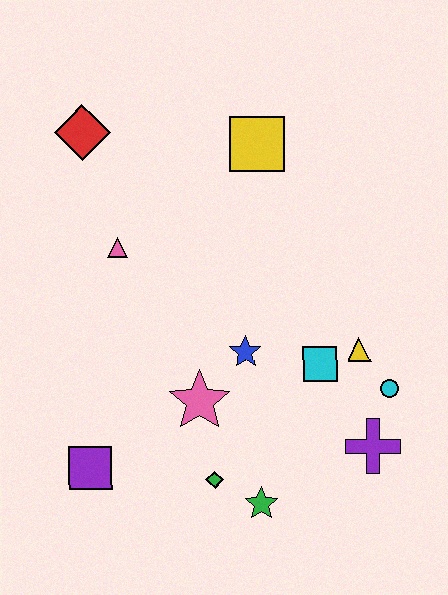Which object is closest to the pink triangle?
The red diamond is closest to the pink triangle.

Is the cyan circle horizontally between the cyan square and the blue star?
No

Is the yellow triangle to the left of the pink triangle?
No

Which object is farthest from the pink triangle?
The purple cross is farthest from the pink triangle.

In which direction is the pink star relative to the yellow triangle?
The pink star is to the left of the yellow triangle.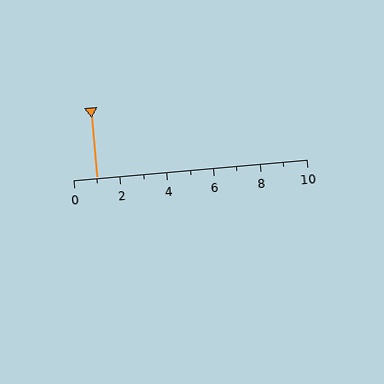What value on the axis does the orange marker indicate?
The marker indicates approximately 1.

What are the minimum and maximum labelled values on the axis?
The axis runs from 0 to 10.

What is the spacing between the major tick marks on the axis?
The major ticks are spaced 2 apart.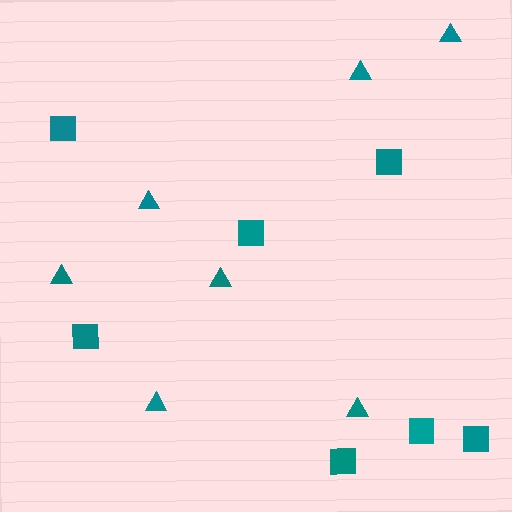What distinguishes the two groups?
There are 2 groups: one group of triangles (7) and one group of squares (7).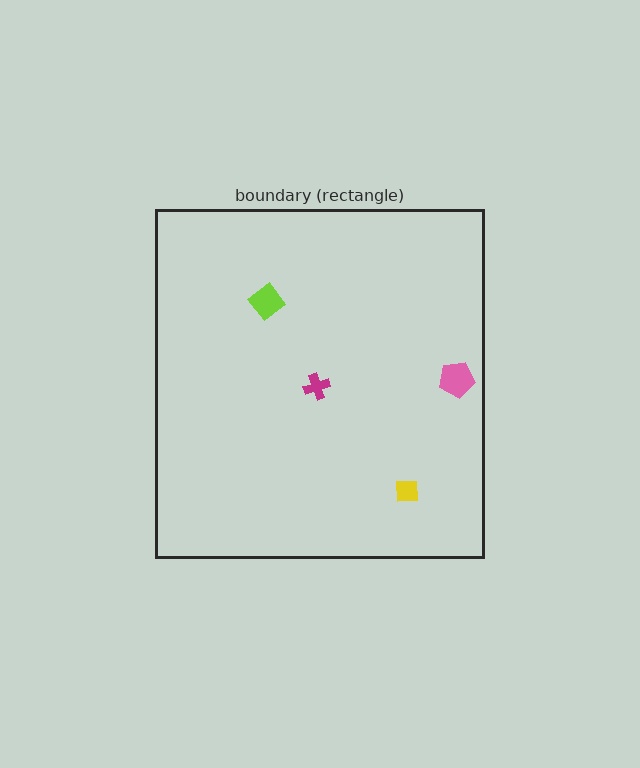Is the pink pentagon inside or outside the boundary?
Inside.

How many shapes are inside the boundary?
4 inside, 0 outside.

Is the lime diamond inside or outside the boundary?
Inside.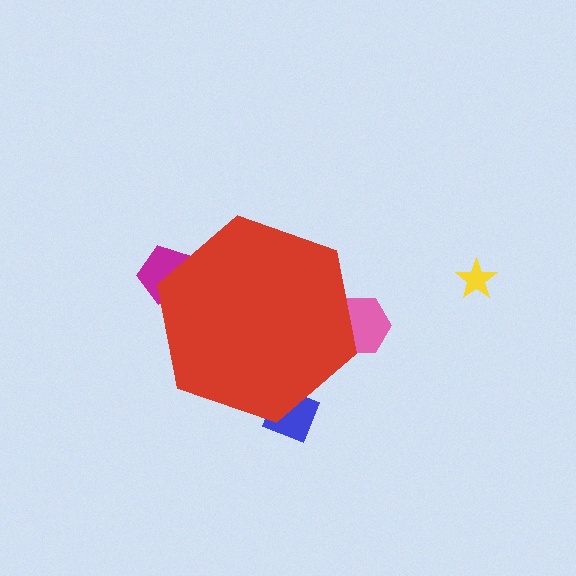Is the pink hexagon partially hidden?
Yes, the pink hexagon is partially hidden behind the red hexagon.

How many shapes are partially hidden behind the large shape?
3 shapes are partially hidden.